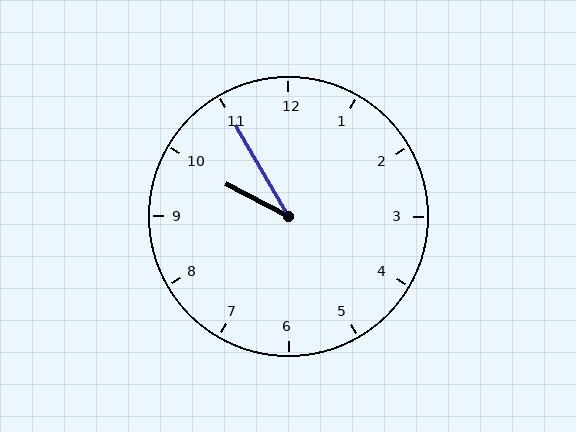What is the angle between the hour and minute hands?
Approximately 32 degrees.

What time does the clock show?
9:55.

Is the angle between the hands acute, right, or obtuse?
It is acute.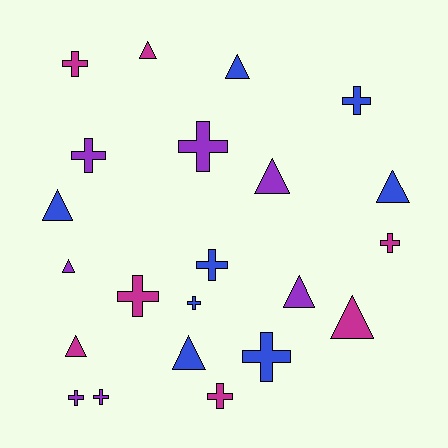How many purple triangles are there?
There are 3 purple triangles.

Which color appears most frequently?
Blue, with 8 objects.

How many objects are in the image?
There are 22 objects.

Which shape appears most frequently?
Cross, with 12 objects.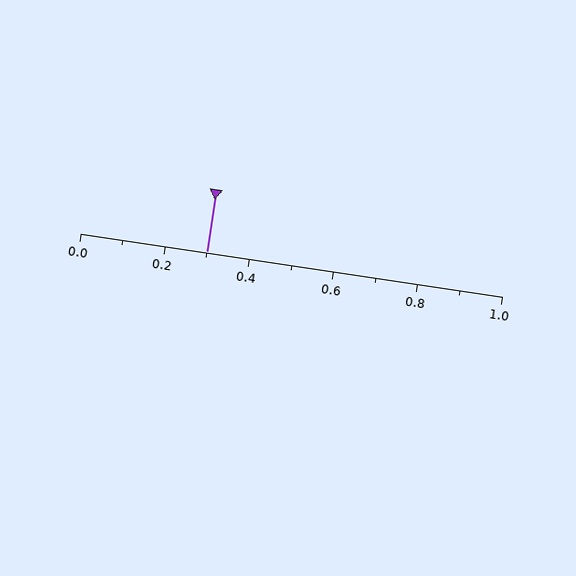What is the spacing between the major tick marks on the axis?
The major ticks are spaced 0.2 apart.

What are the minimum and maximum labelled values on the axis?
The axis runs from 0.0 to 1.0.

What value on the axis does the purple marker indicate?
The marker indicates approximately 0.3.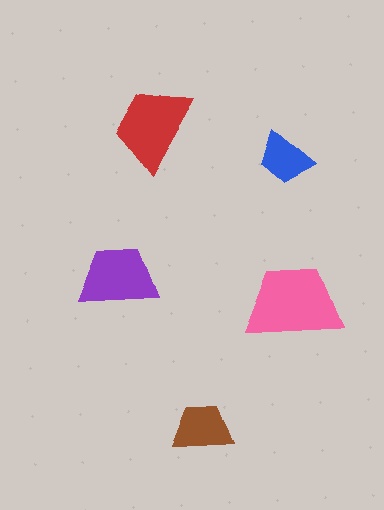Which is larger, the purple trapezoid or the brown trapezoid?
The purple one.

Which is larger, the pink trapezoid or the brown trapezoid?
The pink one.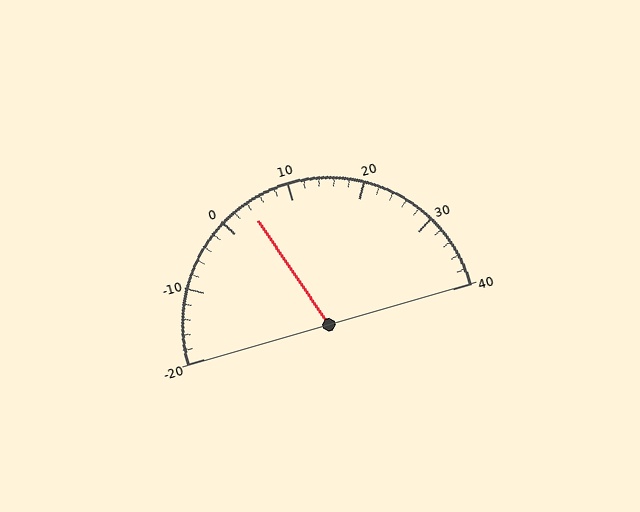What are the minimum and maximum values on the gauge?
The gauge ranges from -20 to 40.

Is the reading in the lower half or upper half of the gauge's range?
The reading is in the lower half of the range (-20 to 40).